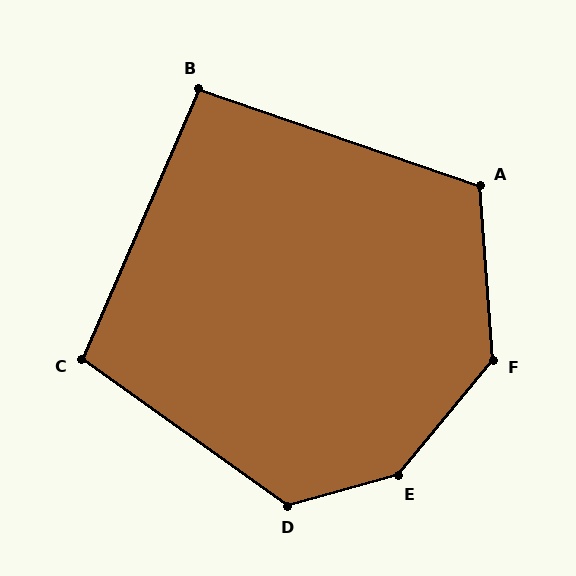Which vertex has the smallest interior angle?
B, at approximately 94 degrees.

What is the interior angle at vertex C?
Approximately 102 degrees (obtuse).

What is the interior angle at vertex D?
Approximately 129 degrees (obtuse).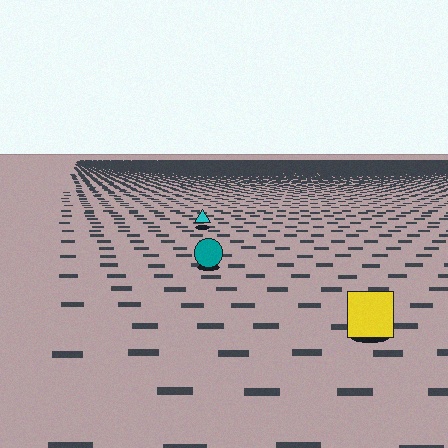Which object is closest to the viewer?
The yellow square is closest. The texture marks near it are larger and more spread out.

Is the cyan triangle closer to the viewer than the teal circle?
No. The teal circle is closer — you can tell from the texture gradient: the ground texture is coarser near it.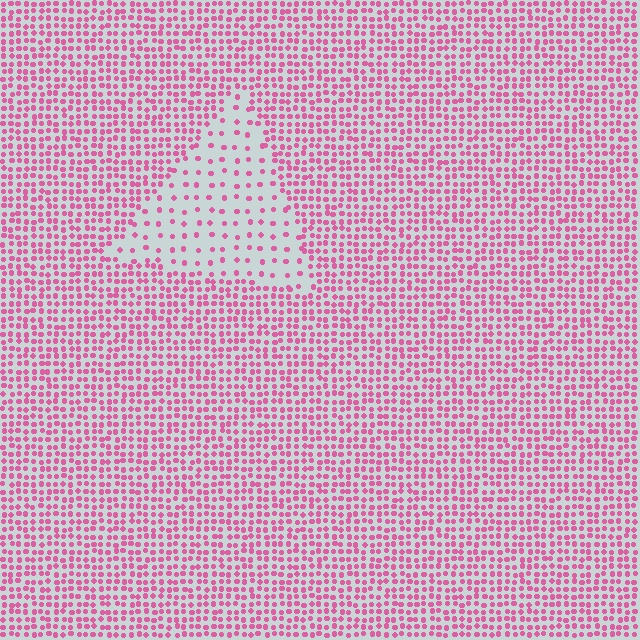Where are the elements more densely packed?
The elements are more densely packed outside the triangle boundary.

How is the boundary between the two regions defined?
The boundary is defined by a change in element density (approximately 2.9x ratio). All elements are the same color, size, and shape.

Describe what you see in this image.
The image contains small pink elements arranged at two different densities. A triangle-shaped region is visible where the elements are less densely packed than the surrounding area.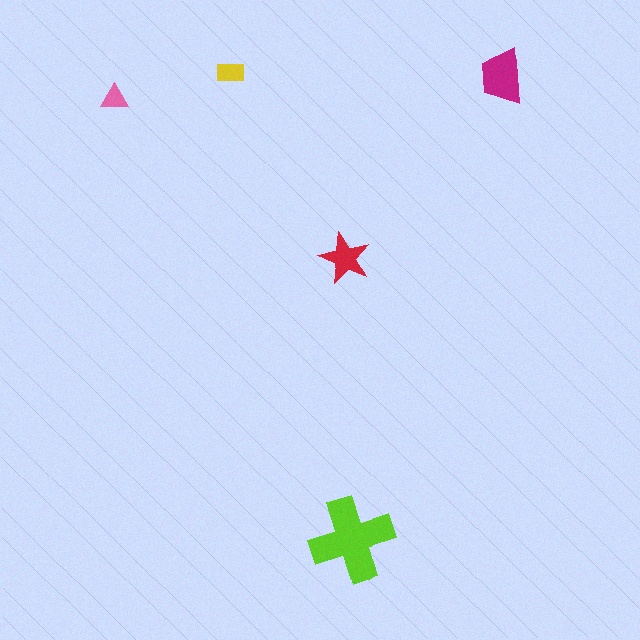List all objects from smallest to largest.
The pink triangle, the yellow rectangle, the red star, the magenta trapezoid, the lime cross.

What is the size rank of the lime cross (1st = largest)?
1st.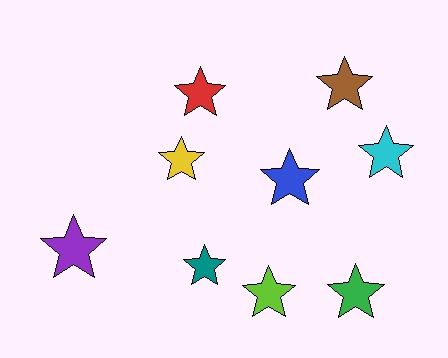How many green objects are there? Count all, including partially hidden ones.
There is 1 green object.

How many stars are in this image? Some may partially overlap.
There are 9 stars.